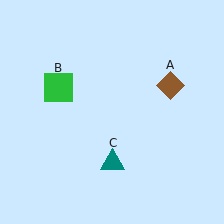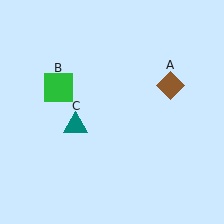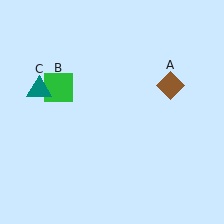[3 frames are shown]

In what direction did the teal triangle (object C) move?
The teal triangle (object C) moved up and to the left.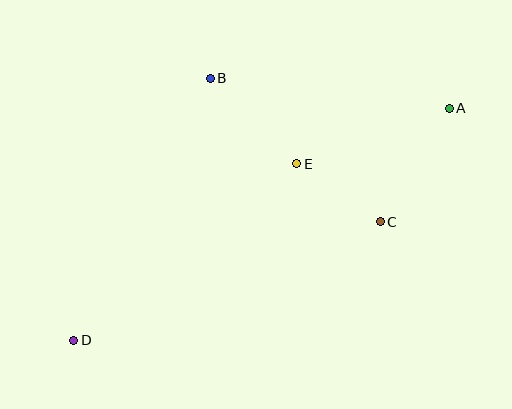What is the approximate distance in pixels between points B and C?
The distance between B and C is approximately 222 pixels.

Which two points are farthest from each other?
Points A and D are farthest from each other.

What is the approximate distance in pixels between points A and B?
The distance between A and B is approximately 241 pixels.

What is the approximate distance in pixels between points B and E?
The distance between B and E is approximately 121 pixels.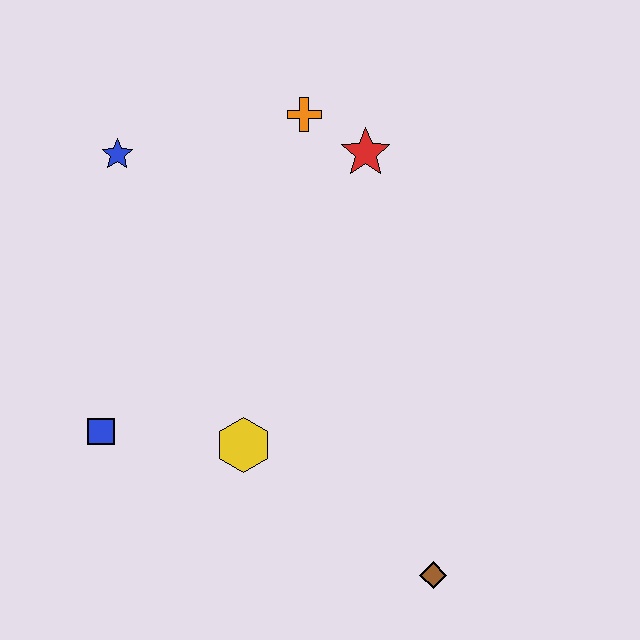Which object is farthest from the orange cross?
The brown diamond is farthest from the orange cross.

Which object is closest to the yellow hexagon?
The blue square is closest to the yellow hexagon.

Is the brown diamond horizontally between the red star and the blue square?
No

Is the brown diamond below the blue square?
Yes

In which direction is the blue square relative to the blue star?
The blue square is below the blue star.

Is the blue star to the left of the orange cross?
Yes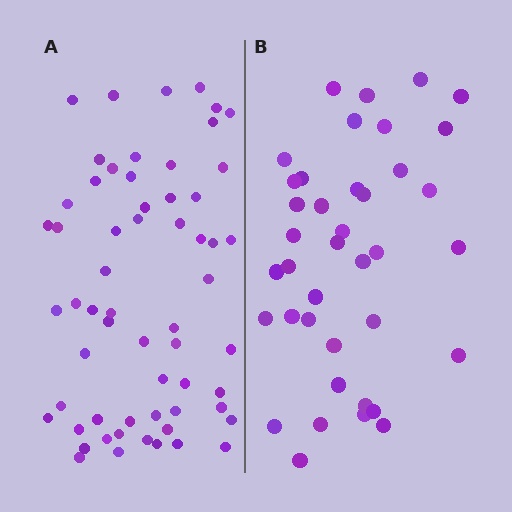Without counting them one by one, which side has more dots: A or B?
Region A (the left region) has more dots.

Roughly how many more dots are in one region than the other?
Region A has approximately 20 more dots than region B.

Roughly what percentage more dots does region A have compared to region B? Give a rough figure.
About 55% more.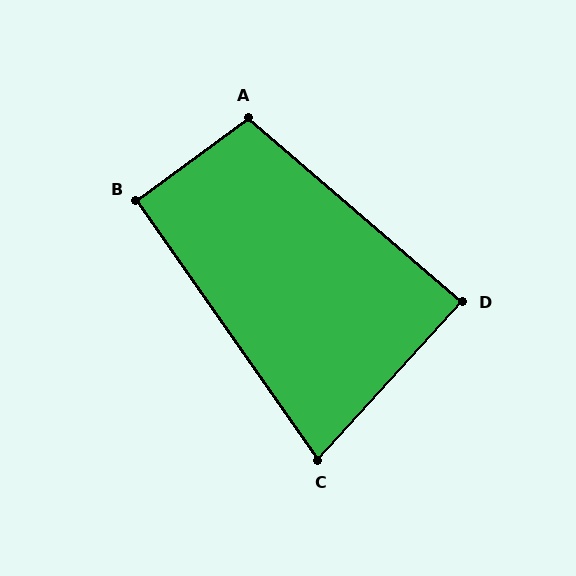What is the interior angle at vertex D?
Approximately 88 degrees (approximately right).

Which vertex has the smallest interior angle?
C, at approximately 77 degrees.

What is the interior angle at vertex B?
Approximately 92 degrees (approximately right).